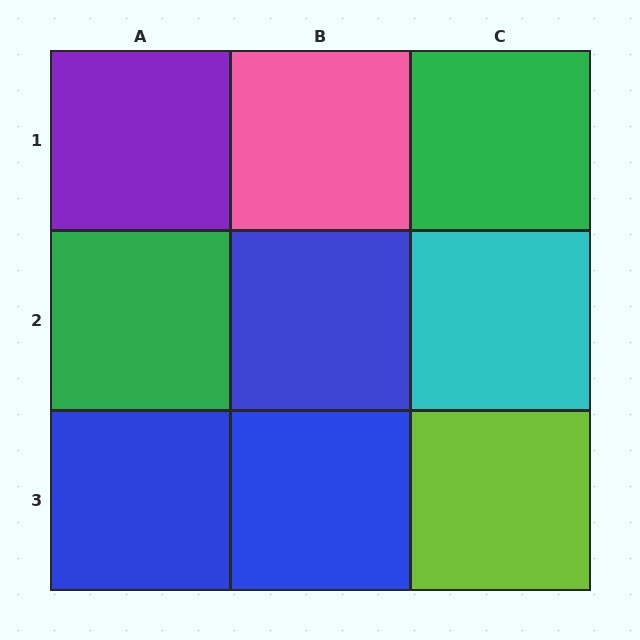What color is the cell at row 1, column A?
Purple.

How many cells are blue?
3 cells are blue.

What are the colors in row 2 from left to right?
Green, blue, cyan.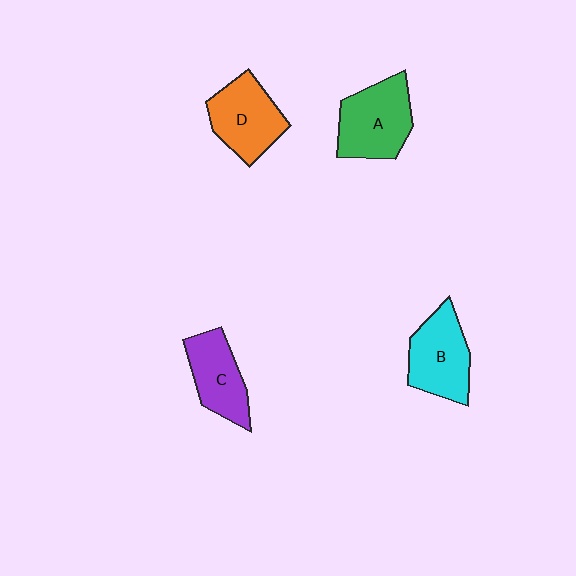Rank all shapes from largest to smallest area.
From largest to smallest: A (green), D (orange), B (cyan), C (purple).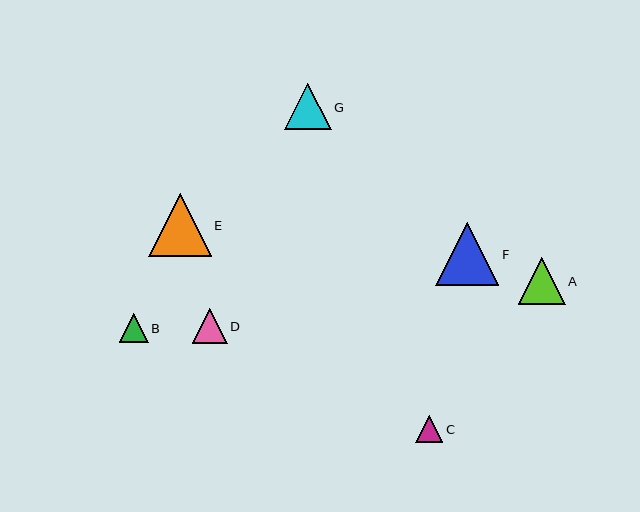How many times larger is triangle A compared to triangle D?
Triangle A is approximately 1.3 times the size of triangle D.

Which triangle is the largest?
Triangle F is the largest with a size of approximately 63 pixels.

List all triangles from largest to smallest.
From largest to smallest: F, E, A, G, D, B, C.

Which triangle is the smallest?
Triangle C is the smallest with a size of approximately 27 pixels.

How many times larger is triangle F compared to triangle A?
Triangle F is approximately 1.3 times the size of triangle A.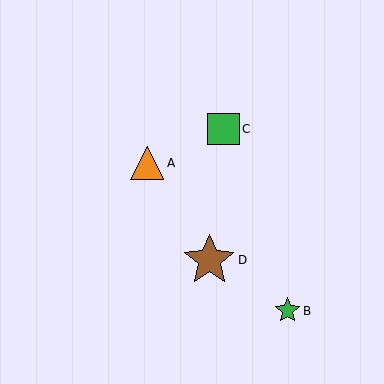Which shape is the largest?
The brown star (labeled D) is the largest.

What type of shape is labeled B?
Shape B is a green star.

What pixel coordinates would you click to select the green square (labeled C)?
Click at (223, 129) to select the green square C.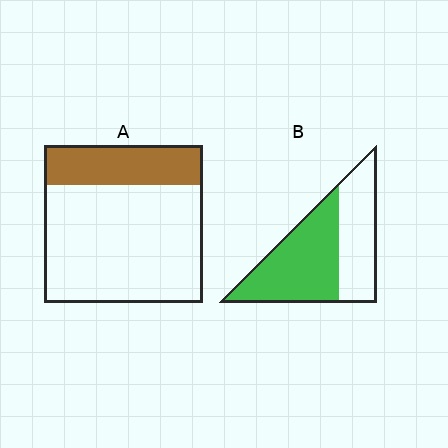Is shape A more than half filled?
No.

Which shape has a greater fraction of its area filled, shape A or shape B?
Shape B.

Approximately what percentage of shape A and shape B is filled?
A is approximately 25% and B is approximately 60%.